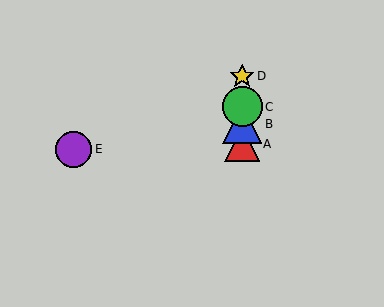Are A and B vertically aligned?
Yes, both are at x≈242.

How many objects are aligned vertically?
4 objects (A, B, C, D) are aligned vertically.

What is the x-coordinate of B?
Object B is at x≈242.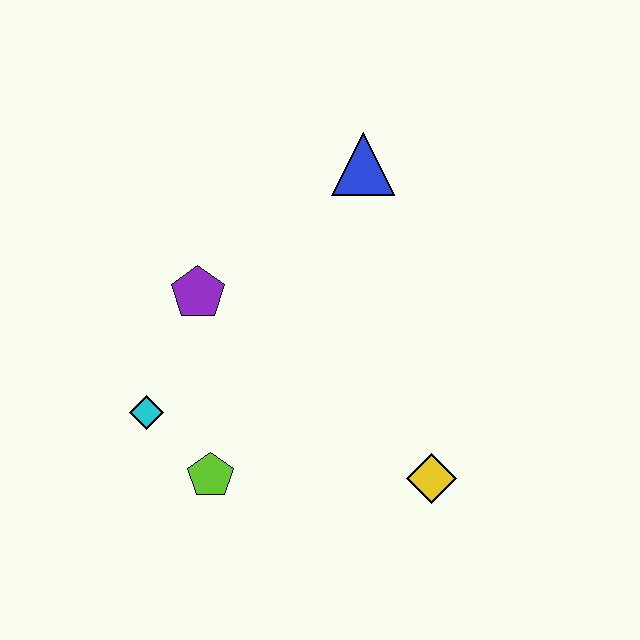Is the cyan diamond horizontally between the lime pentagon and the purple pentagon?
No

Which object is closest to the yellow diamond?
The lime pentagon is closest to the yellow diamond.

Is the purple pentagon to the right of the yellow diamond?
No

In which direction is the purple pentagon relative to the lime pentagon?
The purple pentagon is above the lime pentagon.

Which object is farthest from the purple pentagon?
The yellow diamond is farthest from the purple pentagon.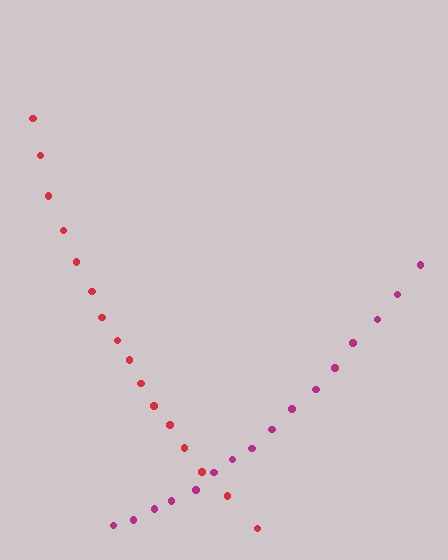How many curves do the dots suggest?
There are 2 distinct paths.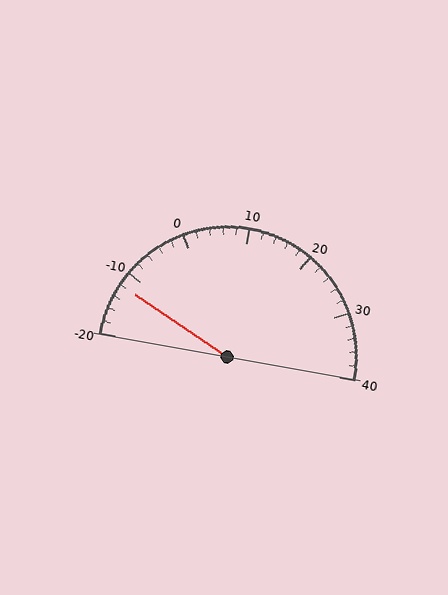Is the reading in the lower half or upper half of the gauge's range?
The reading is in the lower half of the range (-20 to 40).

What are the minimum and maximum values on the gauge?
The gauge ranges from -20 to 40.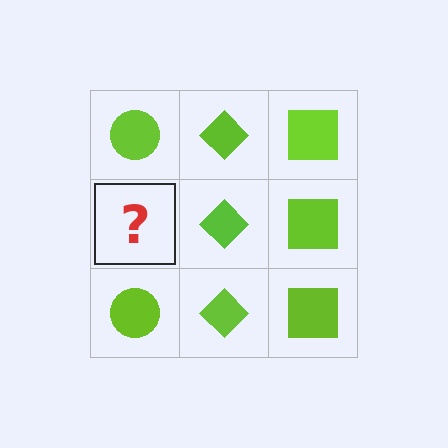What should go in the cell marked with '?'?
The missing cell should contain a lime circle.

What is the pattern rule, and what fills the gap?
The rule is that each column has a consistent shape. The gap should be filled with a lime circle.